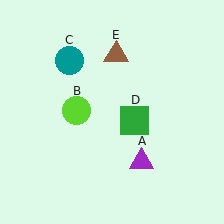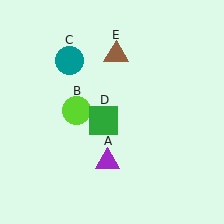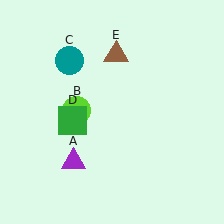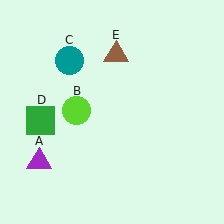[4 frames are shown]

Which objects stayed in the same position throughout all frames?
Lime circle (object B) and teal circle (object C) and brown triangle (object E) remained stationary.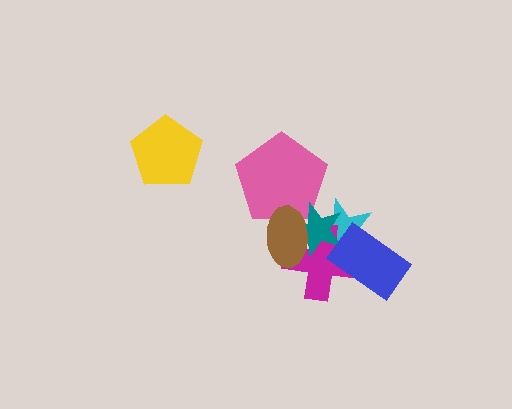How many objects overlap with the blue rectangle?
2 objects overlap with the blue rectangle.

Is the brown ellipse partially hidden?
No, no other shape covers it.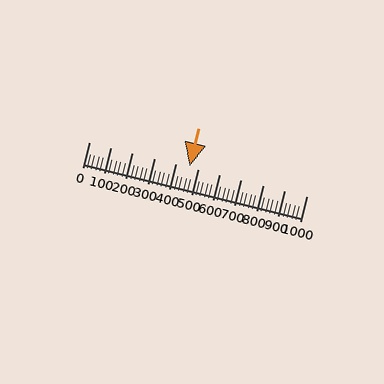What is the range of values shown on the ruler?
The ruler shows values from 0 to 1000.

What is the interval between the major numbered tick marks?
The major tick marks are spaced 100 units apart.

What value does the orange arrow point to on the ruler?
The orange arrow points to approximately 460.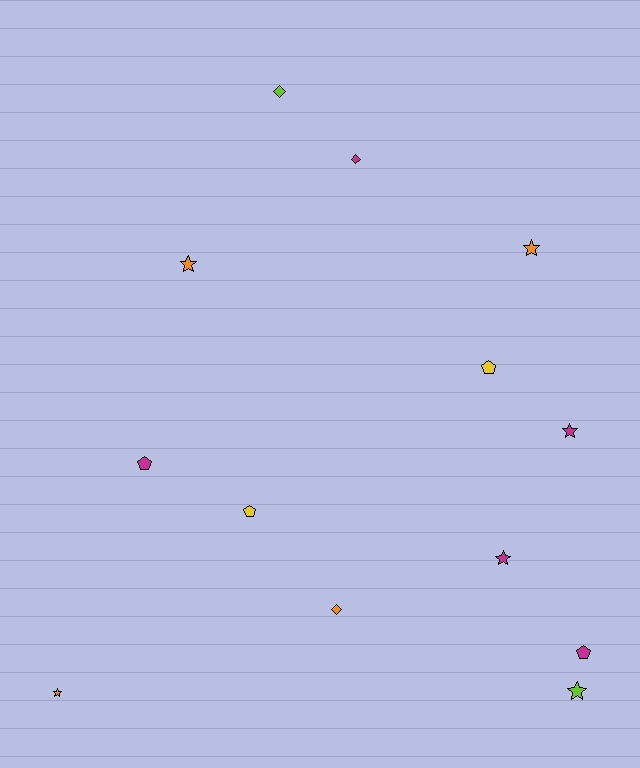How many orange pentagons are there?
There are no orange pentagons.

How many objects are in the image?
There are 13 objects.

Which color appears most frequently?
Magenta, with 5 objects.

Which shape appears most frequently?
Star, with 6 objects.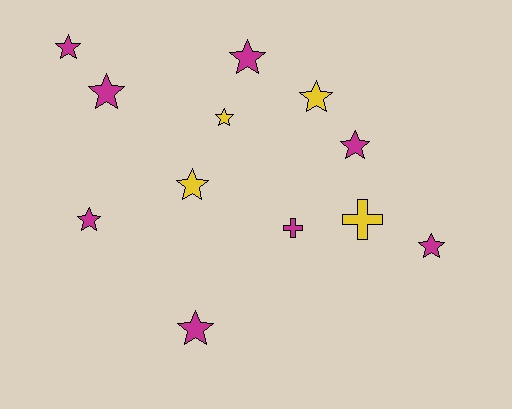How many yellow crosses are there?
There is 1 yellow cross.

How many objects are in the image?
There are 12 objects.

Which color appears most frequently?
Magenta, with 8 objects.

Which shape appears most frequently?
Star, with 10 objects.